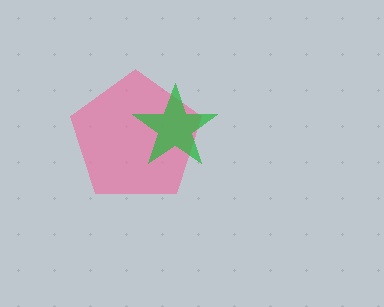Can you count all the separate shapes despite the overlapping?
Yes, there are 2 separate shapes.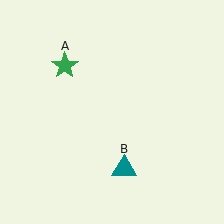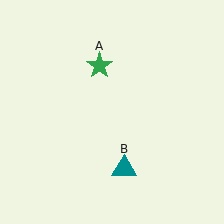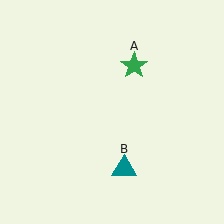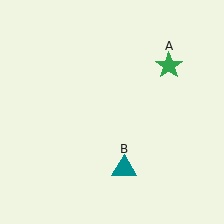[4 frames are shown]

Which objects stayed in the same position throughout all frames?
Teal triangle (object B) remained stationary.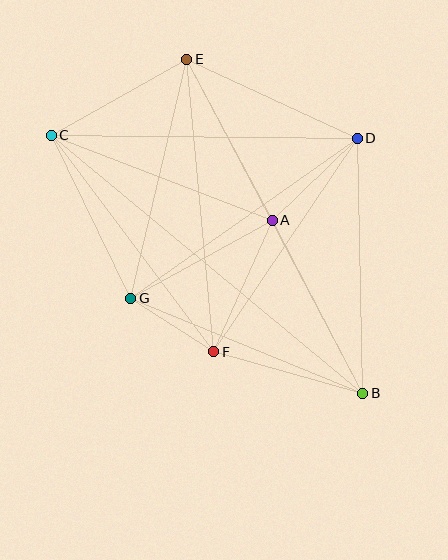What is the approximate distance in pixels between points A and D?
The distance between A and D is approximately 118 pixels.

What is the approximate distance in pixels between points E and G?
The distance between E and G is approximately 246 pixels.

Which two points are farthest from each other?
Points B and C are farthest from each other.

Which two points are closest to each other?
Points F and G are closest to each other.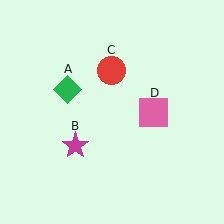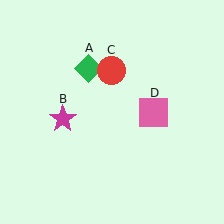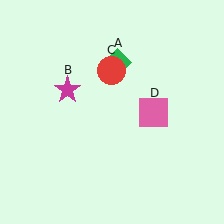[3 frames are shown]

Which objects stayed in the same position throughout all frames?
Red circle (object C) and pink square (object D) remained stationary.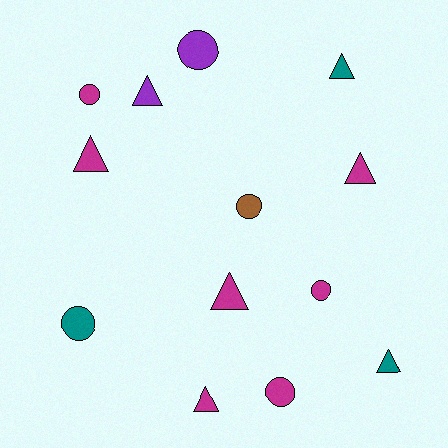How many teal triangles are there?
There are 2 teal triangles.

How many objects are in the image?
There are 13 objects.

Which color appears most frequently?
Magenta, with 7 objects.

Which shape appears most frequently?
Triangle, with 7 objects.